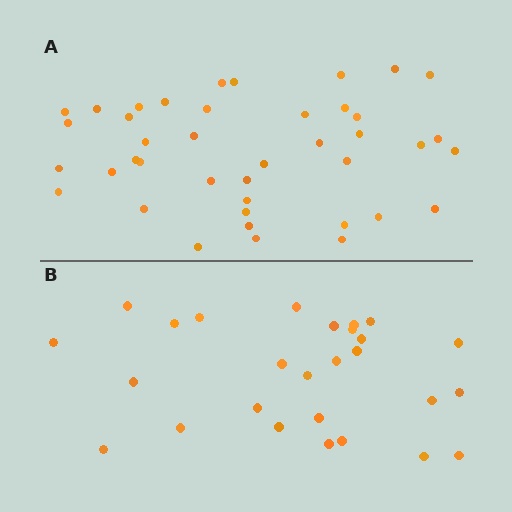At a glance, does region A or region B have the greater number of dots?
Region A (the top region) has more dots.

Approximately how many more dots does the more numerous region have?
Region A has approximately 15 more dots than region B.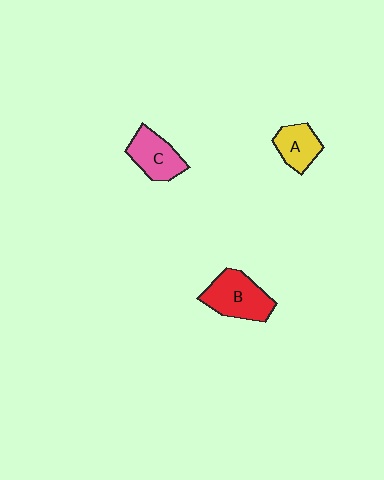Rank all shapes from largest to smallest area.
From largest to smallest: B (red), C (pink), A (yellow).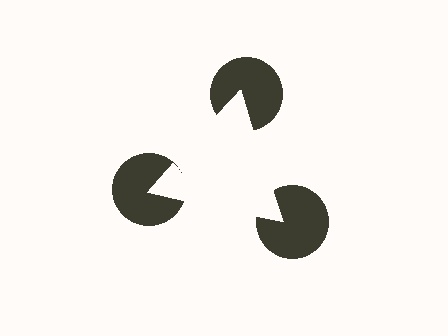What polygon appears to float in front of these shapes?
An illusory triangle — its edges are inferred from the aligned wedge cuts in the pac-man discs, not physically drawn.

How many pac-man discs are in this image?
There are 3 — one at each vertex of the illusory triangle.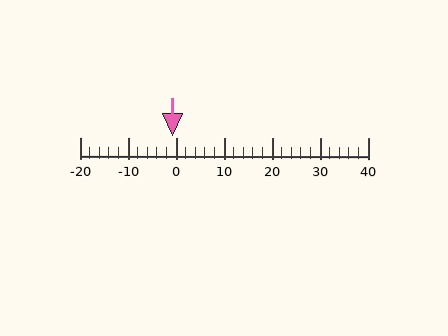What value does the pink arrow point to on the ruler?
The pink arrow points to approximately -1.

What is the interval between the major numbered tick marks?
The major tick marks are spaced 10 units apart.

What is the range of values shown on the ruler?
The ruler shows values from -20 to 40.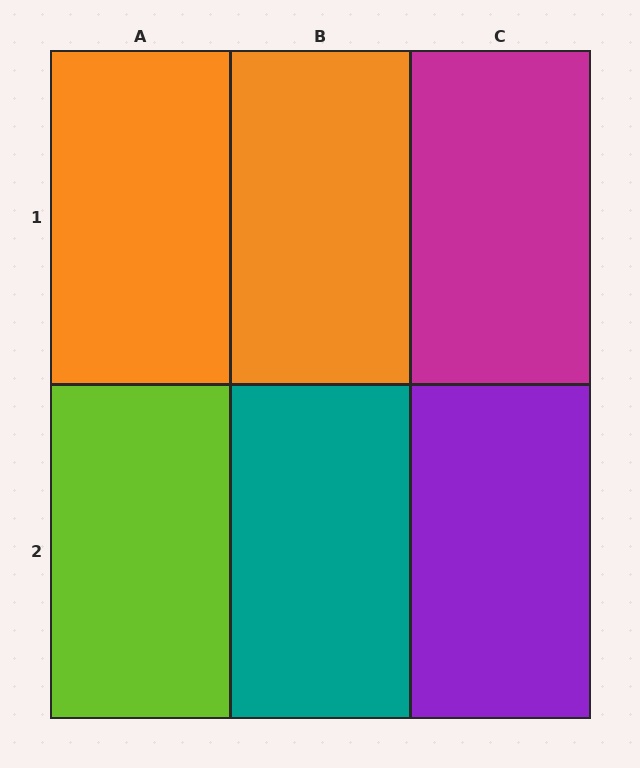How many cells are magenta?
1 cell is magenta.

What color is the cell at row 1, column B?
Orange.